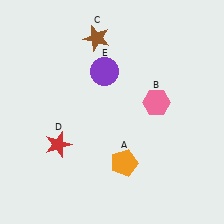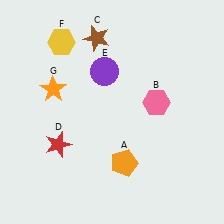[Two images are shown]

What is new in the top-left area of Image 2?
A yellow hexagon (F) was added in the top-left area of Image 2.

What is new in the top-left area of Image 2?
An orange star (G) was added in the top-left area of Image 2.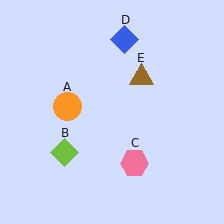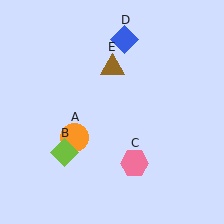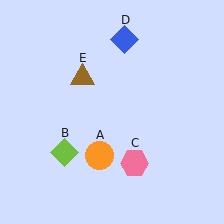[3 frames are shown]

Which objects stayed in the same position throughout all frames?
Lime diamond (object B) and pink hexagon (object C) and blue diamond (object D) remained stationary.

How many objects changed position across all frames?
2 objects changed position: orange circle (object A), brown triangle (object E).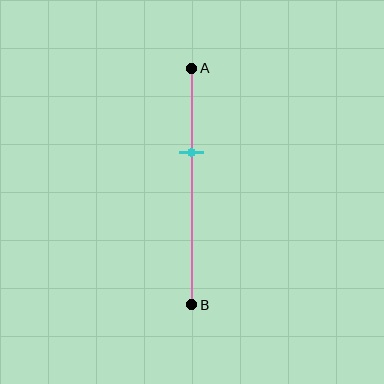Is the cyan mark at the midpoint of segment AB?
No, the mark is at about 35% from A, not at the 50% midpoint.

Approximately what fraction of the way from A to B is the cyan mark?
The cyan mark is approximately 35% of the way from A to B.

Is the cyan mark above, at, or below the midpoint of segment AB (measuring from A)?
The cyan mark is above the midpoint of segment AB.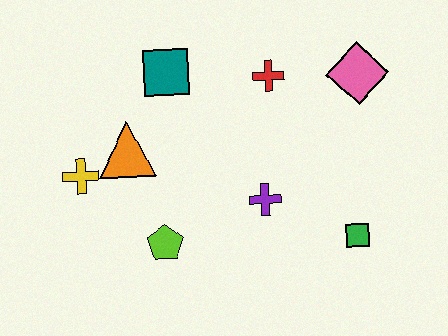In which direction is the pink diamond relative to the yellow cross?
The pink diamond is to the right of the yellow cross.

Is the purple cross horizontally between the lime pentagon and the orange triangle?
No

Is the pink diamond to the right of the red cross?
Yes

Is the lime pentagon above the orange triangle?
No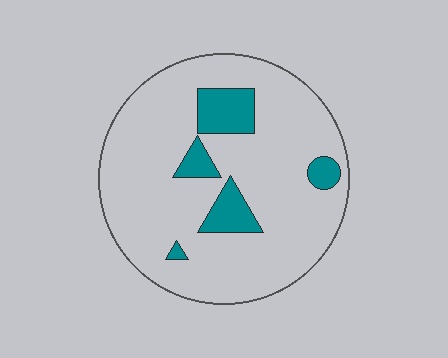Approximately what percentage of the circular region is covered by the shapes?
Approximately 15%.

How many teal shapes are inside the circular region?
5.